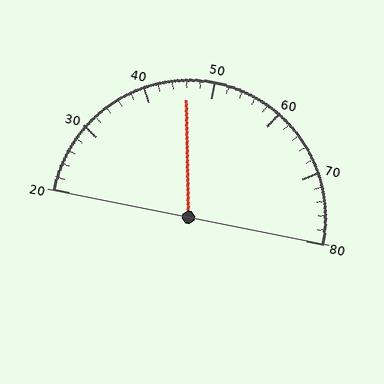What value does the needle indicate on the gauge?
The needle indicates approximately 46.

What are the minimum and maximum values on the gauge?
The gauge ranges from 20 to 80.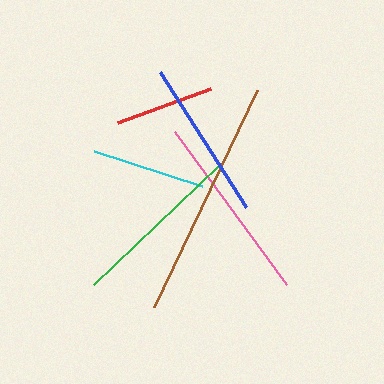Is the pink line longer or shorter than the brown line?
The brown line is longer than the pink line.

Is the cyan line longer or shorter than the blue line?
The blue line is longer than the cyan line.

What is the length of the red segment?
The red segment is approximately 98 pixels long.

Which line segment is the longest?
The brown line is the longest at approximately 240 pixels.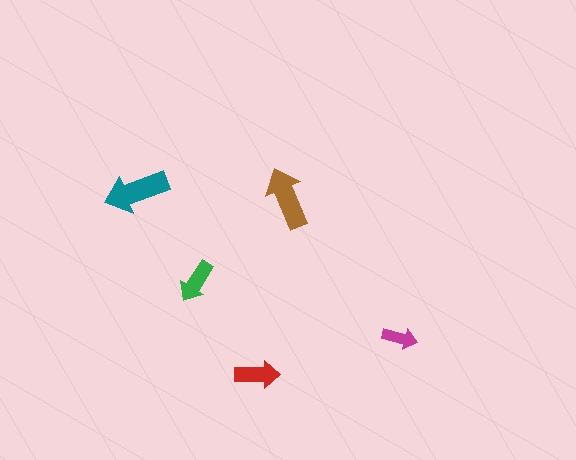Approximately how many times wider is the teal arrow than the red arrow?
About 1.5 times wider.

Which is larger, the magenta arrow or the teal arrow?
The teal one.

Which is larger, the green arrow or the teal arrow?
The teal one.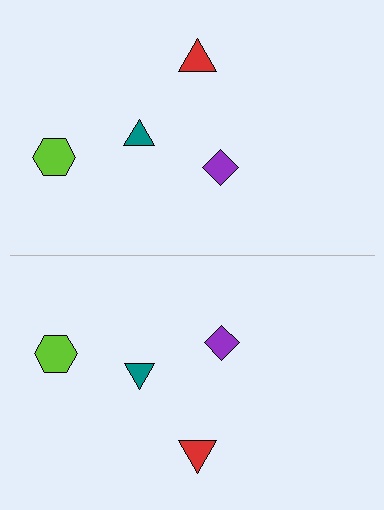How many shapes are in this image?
There are 8 shapes in this image.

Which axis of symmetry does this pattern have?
The pattern has a horizontal axis of symmetry running through the center of the image.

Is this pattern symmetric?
Yes, this pattern has bilateral (reflection) symmetry.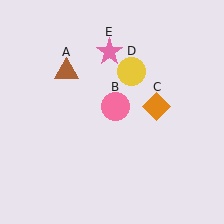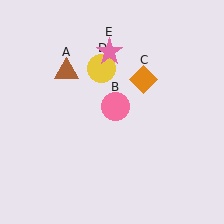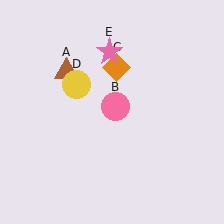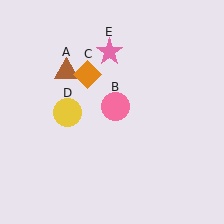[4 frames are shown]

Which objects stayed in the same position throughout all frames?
Brown triangle (object A) and pink circle (object B) and pink star (object E) remained stationary.